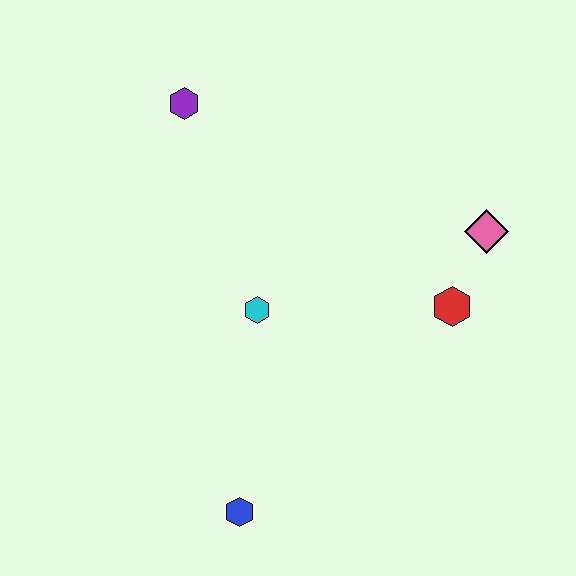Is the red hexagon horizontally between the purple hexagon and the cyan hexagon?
No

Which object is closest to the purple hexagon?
The cyan hexagon is closest to the purple hexagon.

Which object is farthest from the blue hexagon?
The purple hexagon is farthest from the blue hexagon.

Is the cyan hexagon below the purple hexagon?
Yes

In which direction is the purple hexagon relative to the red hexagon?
The purple hexagon is to the left of the red hexagon.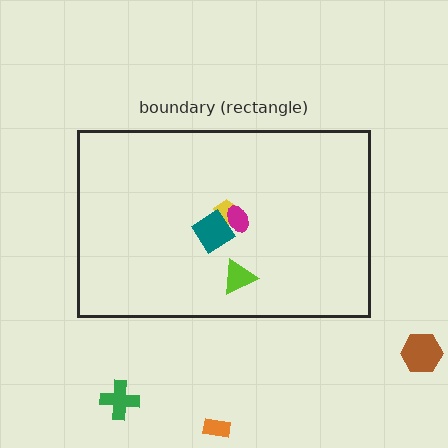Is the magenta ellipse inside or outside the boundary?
Inside.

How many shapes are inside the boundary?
4 inside, 3 outside.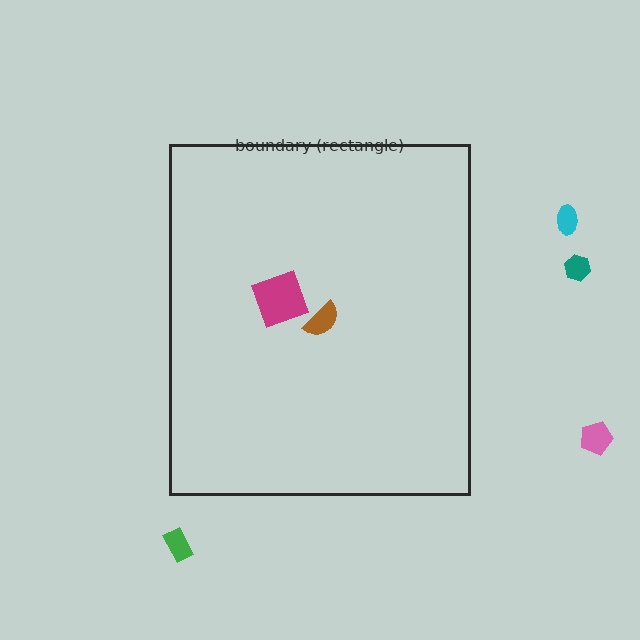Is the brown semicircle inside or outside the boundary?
Inside.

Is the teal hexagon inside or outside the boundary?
Outside.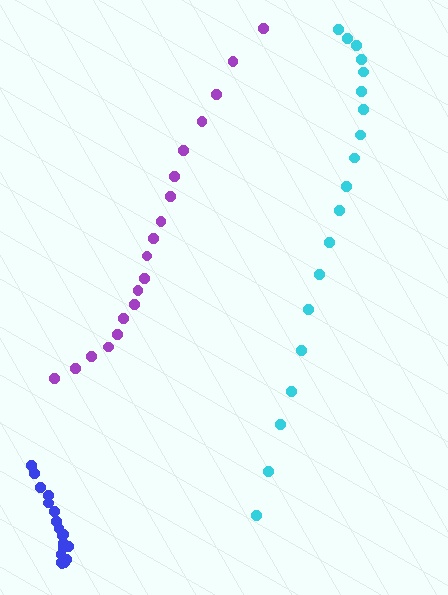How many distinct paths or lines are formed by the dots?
There are 3 distinct paths.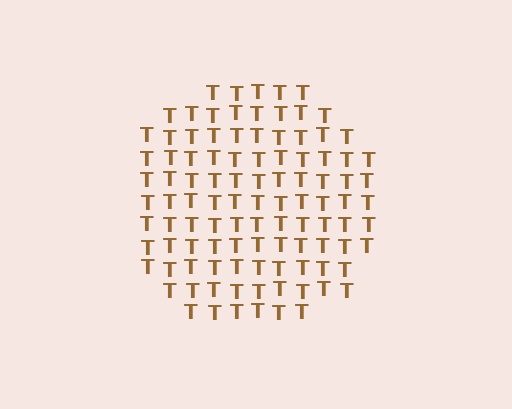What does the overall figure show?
The overall figure shows a circle.